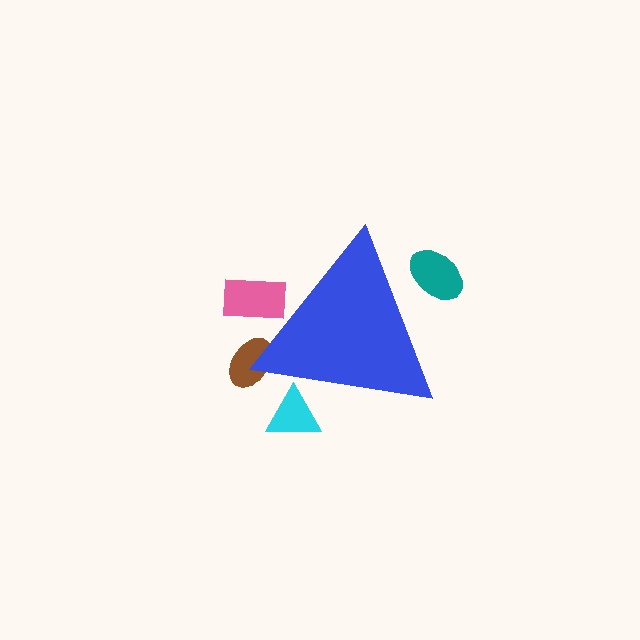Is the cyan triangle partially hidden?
Yes, the cyan triangle is partially hidden behind the blue triangle.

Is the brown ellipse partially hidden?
Yes, the brown ellipse is partially hidden behind the blue triangle.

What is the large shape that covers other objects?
A blue triangle.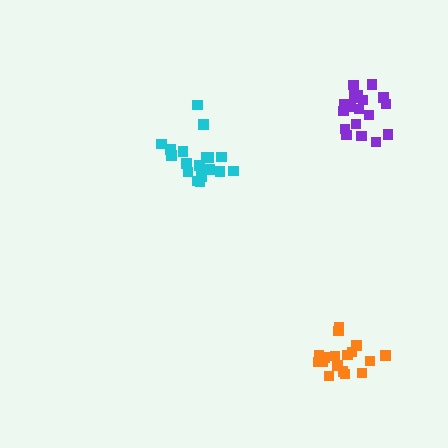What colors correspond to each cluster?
The clusters are colored: purple, orange, cyan.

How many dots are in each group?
Group 1: 19 dots, Group 2: 19 dots, Group 3: 19 dots (57 total).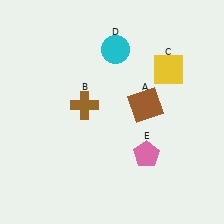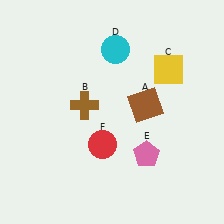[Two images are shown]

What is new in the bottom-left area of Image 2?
A red circle (F) was added in the bottom-left area of Image 2.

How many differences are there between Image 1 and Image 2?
There is 1 difference between the two images.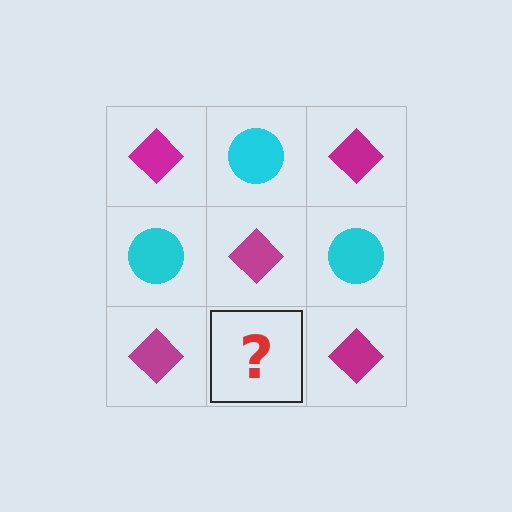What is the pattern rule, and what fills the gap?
The rule is that it alternates magenta diamond and cyan circle in a checkerboard pattern. The gap should be filled with a cyan circle.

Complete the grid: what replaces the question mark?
The question mark should be replaced with a cyan circle.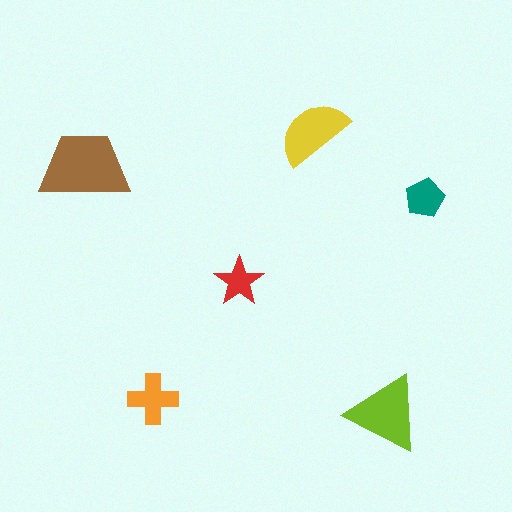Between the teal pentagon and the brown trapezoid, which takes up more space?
The brown trapezoid.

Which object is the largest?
The brown trapezoid.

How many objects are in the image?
There are 6 objects in the image.